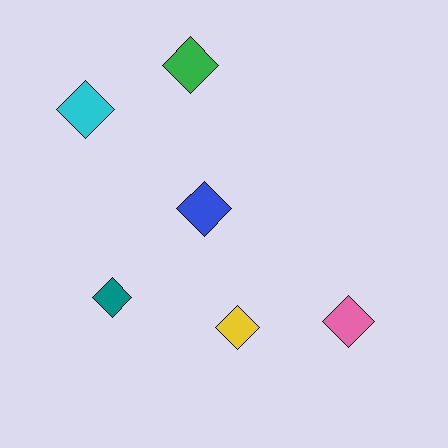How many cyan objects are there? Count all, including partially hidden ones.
There is 1 cyan object.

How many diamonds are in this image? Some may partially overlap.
There are 6 diamonds.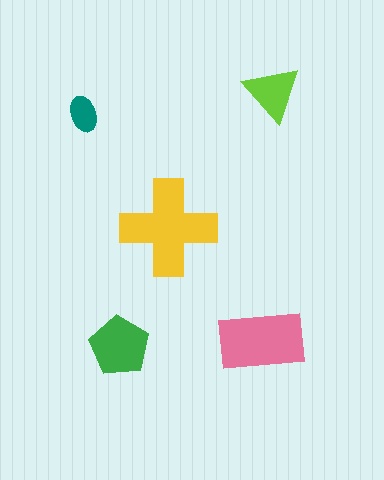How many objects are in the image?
There are 5 objects in the image.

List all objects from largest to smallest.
The yellow cross, the pink rectangle, the green pentagon, the lime triangle, the teal ellipse.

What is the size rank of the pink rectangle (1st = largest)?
2nd.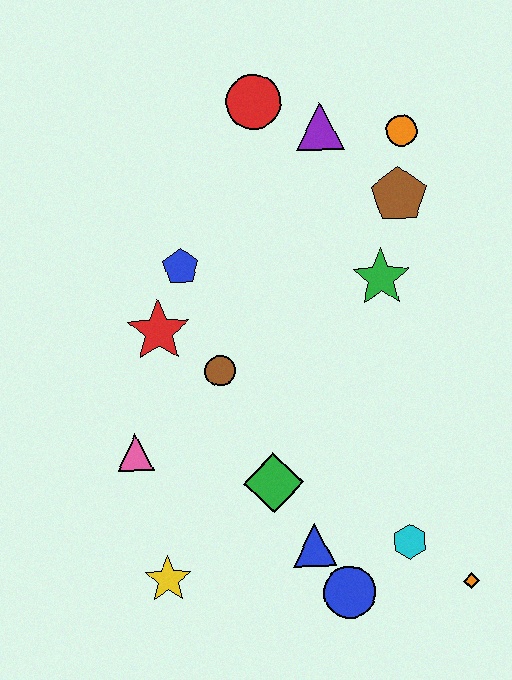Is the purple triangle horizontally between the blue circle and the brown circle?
Yes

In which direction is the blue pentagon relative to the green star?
The blue pentagon is to the left of the green star.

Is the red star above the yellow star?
Yes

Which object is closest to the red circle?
The purple triangle is closest to the red circle.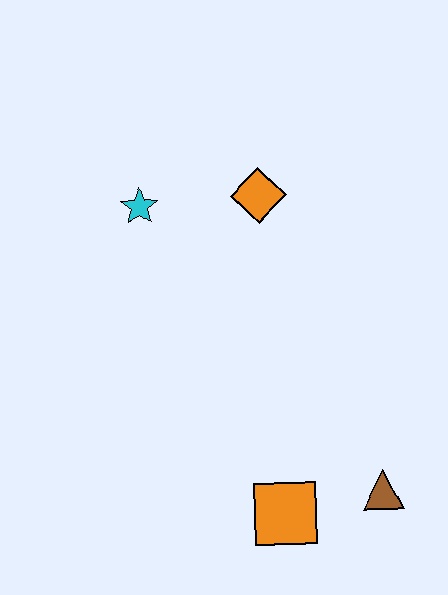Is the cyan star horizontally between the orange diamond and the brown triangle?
No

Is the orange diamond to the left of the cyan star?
No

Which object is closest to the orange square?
The brown triangle is closest to the orange square.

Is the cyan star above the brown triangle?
Yes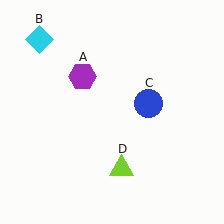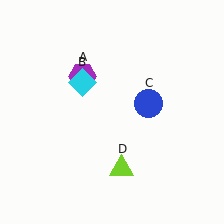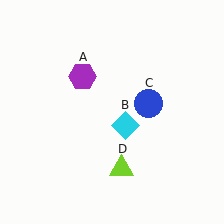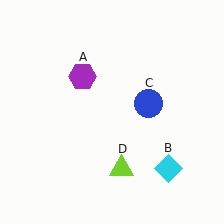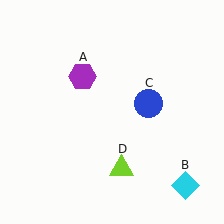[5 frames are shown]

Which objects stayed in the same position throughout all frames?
Purple hexagon (object A) and blue circle (object C) and lime triangle (object D) remained stationary.